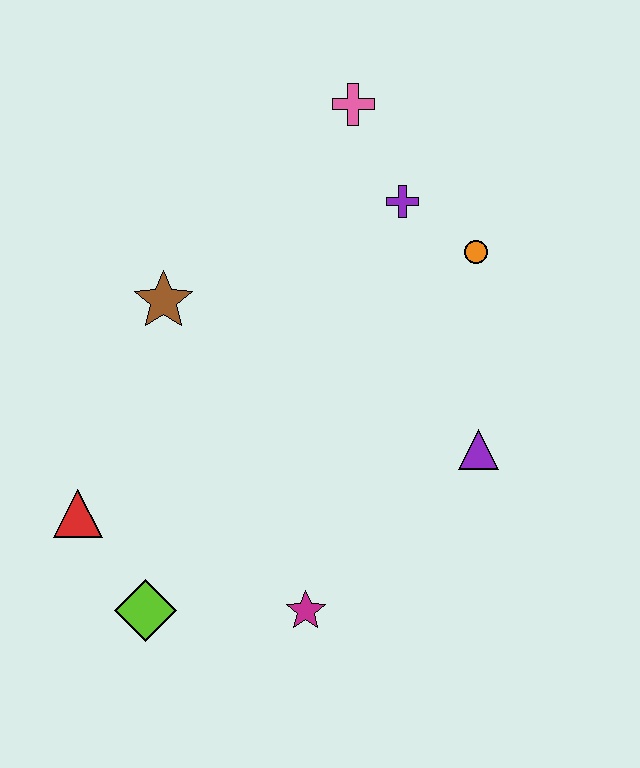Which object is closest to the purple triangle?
The orange circle is closest to the purple triangle.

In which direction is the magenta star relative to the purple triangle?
The magenta star is to the left of the purple triangle.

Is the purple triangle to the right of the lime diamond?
Yes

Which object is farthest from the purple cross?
The lime diamond is farthest from the purple cross.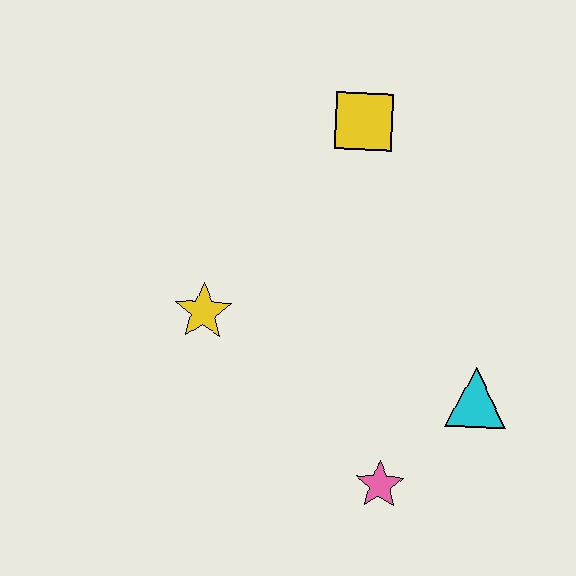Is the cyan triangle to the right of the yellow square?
Yes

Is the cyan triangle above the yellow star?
No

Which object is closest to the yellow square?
The yellow star is closest to the yellow square.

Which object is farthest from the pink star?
The yellow square is farthest from the pink star.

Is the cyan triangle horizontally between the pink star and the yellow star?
No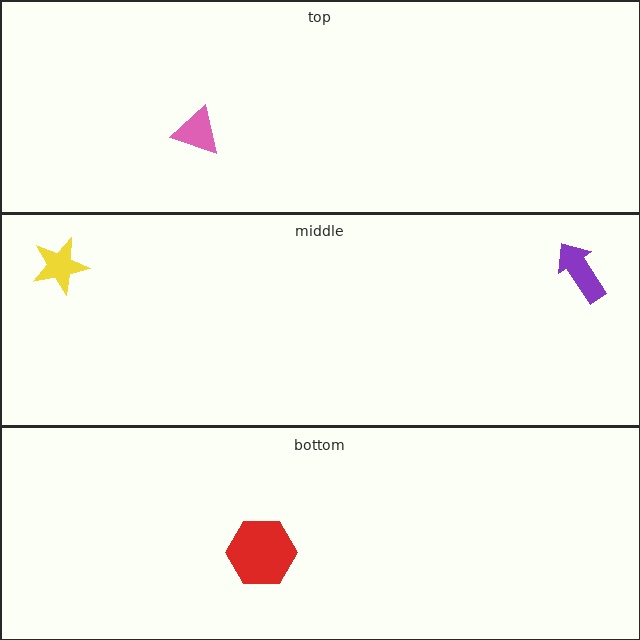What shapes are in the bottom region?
The red hexagon.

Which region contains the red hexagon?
The bottom region.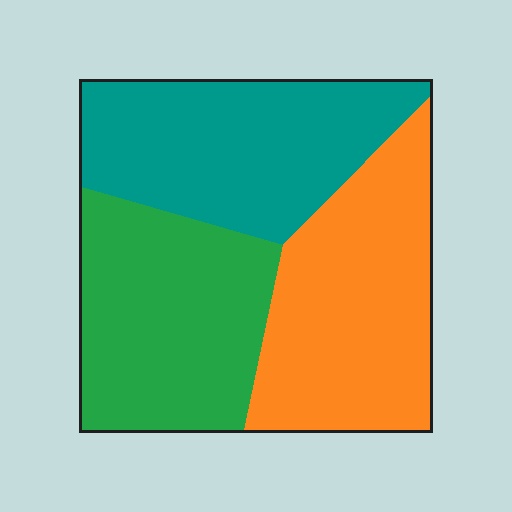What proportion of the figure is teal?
Teal takes up between a quarter and a half of the figure.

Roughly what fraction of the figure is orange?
Orange covers around 35% of the figure.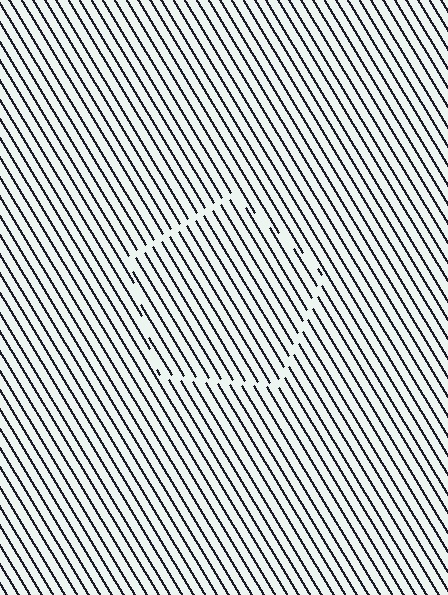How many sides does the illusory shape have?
5 sides — the line-ends trace a pentagon.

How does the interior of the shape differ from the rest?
The interior of the shape contains the same grating, shifted by half a period — the contour is defined by the phase discontinuity where line-ends from the inner and outer gratings abut.